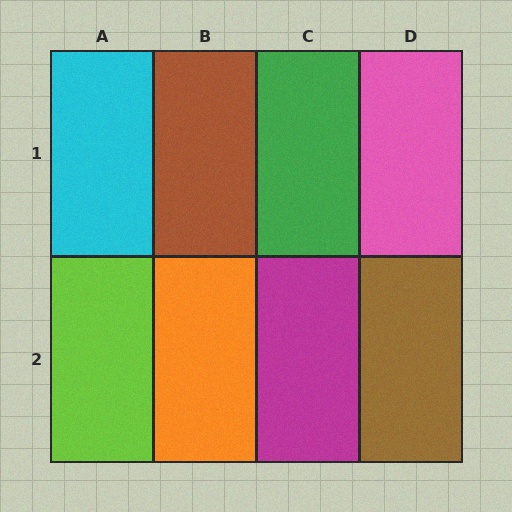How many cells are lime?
1 cell is lime.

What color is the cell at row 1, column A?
Cyan.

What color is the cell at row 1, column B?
Brown.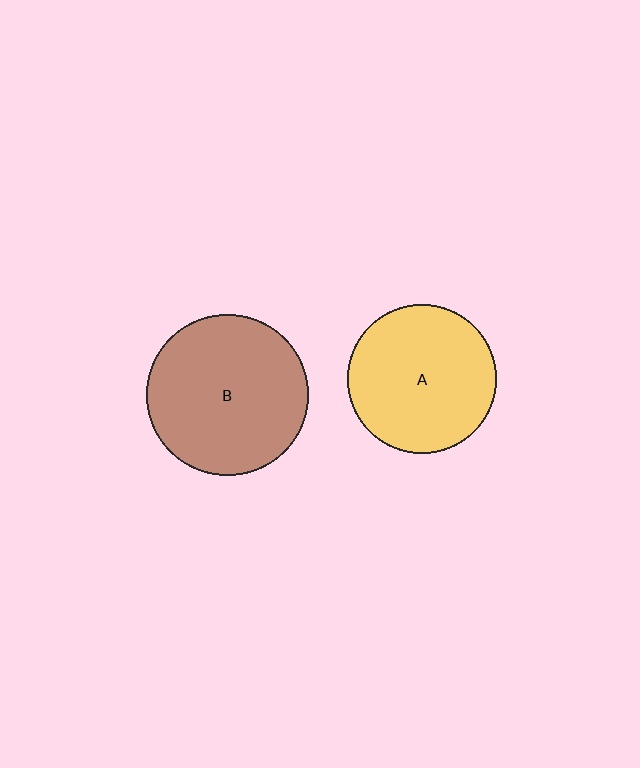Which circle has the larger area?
Circle B (brown).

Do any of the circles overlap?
No, none of the circles overlap.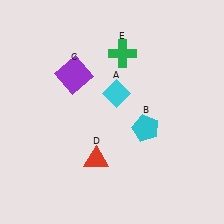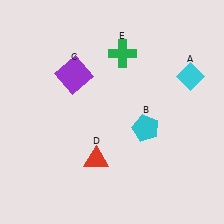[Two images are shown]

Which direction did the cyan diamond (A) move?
The cyan diamond (A) moved right.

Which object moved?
The cyan diamond (A) moved right.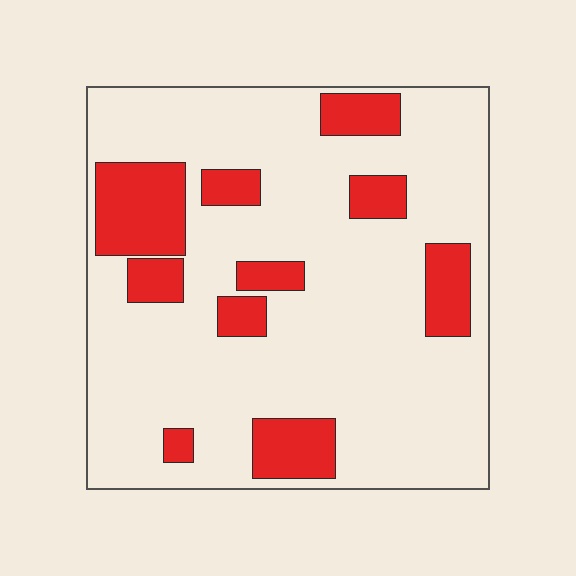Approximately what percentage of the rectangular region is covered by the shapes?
Approximately 20%.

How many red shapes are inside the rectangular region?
10.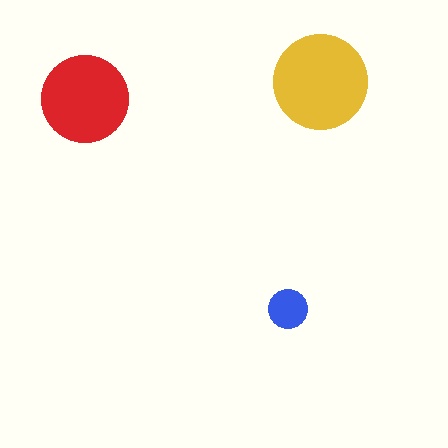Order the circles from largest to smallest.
the yellow one, the red one, the blue one.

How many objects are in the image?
There are 3 objects in the image.